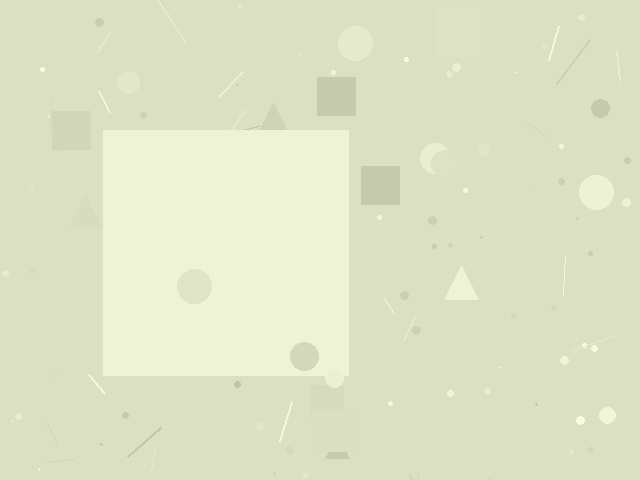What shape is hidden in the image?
A square is hidden in the image.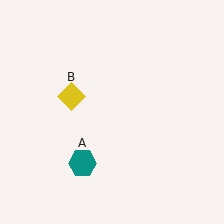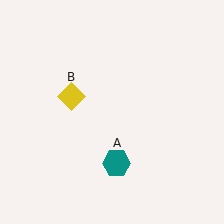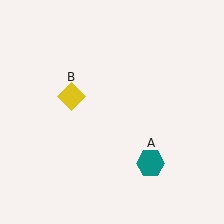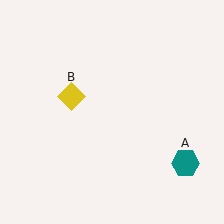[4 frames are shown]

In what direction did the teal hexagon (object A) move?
The teal hexagon (object A) moved right.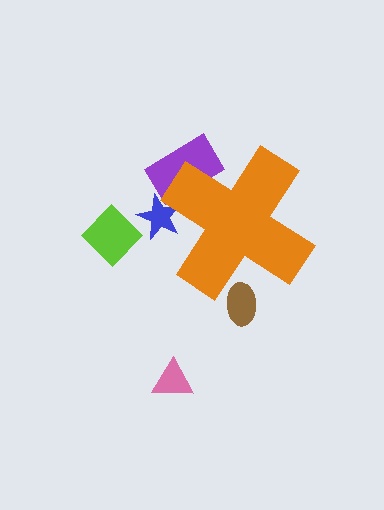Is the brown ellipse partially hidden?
Yes, the brown ellipse is partially hidden behind the orange cross.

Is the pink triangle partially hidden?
No, the pink triangle is fully visible.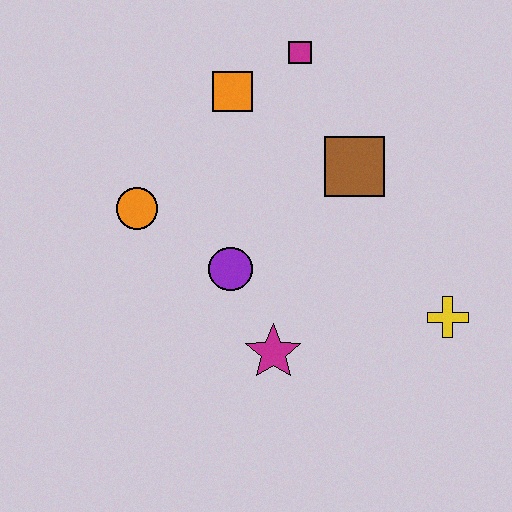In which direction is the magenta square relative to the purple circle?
The magenta square is above the purple circle.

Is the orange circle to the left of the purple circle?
Yes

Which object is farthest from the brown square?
The orange circle is farthest from the brown square.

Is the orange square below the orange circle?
No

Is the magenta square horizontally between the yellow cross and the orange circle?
Yes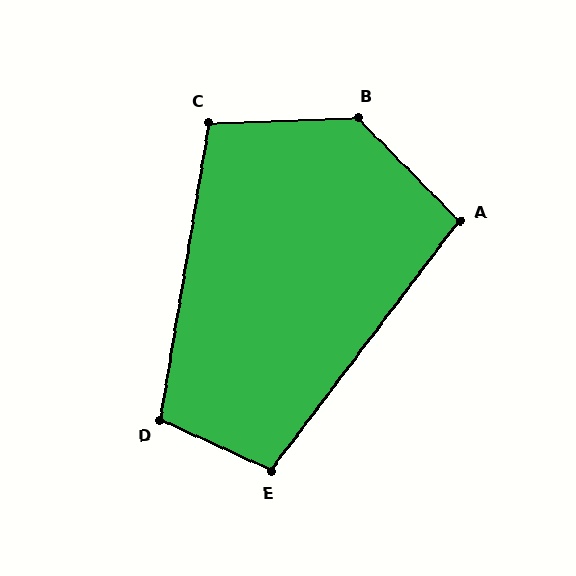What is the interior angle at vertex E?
Approximately 102 degrees (obtuse).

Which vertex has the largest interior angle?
B, at approximately 133 degrees.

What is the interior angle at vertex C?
Approximately 101 degrees (obtuse).